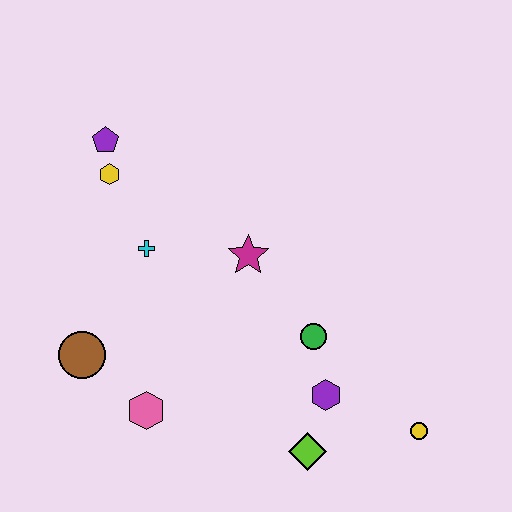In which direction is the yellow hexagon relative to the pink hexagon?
The yellow hexagon is above the pink hexagon.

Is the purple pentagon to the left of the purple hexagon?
Yes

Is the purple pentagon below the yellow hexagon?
No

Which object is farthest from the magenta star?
The yellow circle is farthest from the magenta star.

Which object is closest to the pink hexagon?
The brown circle is closest to the pink hexagon.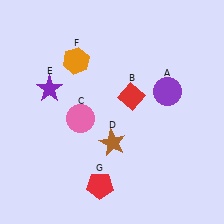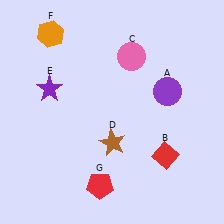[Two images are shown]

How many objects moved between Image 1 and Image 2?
3 objects moved between the two images.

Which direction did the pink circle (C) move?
The pink circle (C) moved up.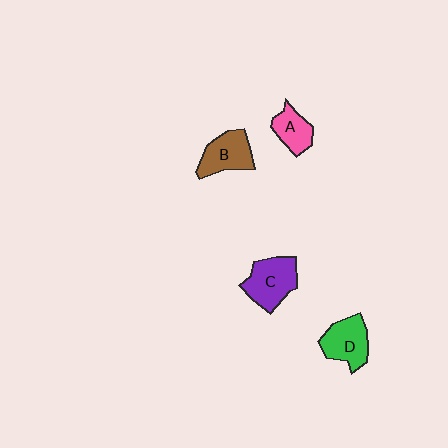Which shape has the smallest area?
Shape A (pink).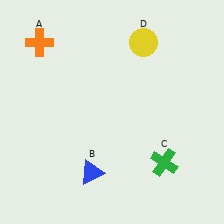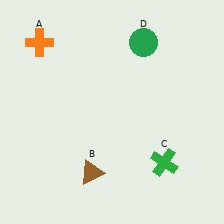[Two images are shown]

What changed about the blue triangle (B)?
In Image 1, B is blue. In Image 2, it changed to brown.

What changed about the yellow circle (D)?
In Image 1, D is yellow. In Image 2, it changed to green.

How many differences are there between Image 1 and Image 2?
There are 2 differences between the two images.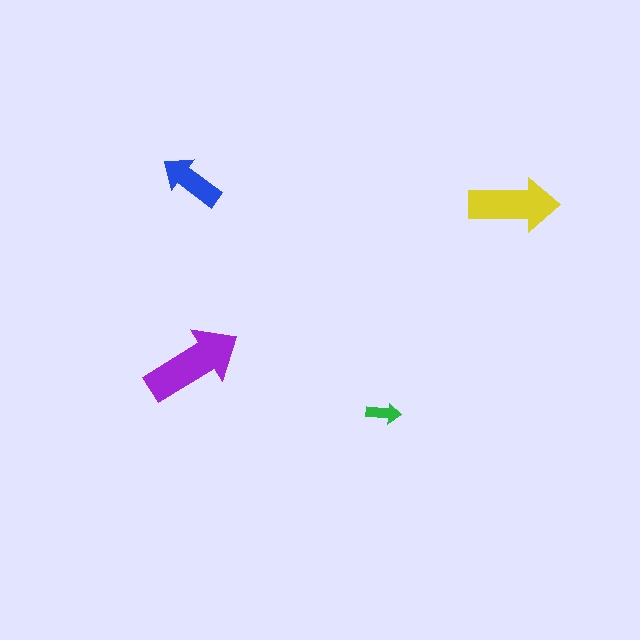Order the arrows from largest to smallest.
the purple one, the yellow one, the blue one, the green one.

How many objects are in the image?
There are 4 objects in the image.